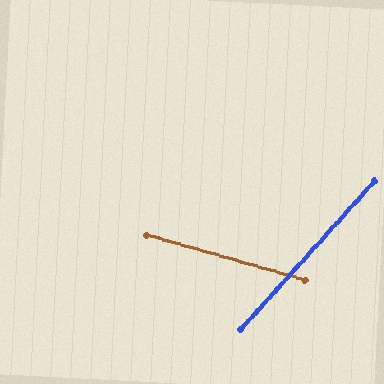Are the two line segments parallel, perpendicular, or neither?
Neither parallel nor perpendicular — they differ by about 64°.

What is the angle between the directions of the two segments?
Approximately 64 degrees.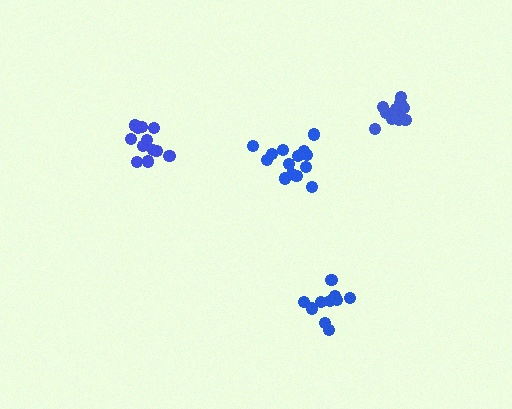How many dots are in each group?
Group 1: 14 dots, Group 2: 13 dots, Group 3: 10 dots, Group 4: 12 dots (49 total).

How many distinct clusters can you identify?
There are 4 distinct clusters.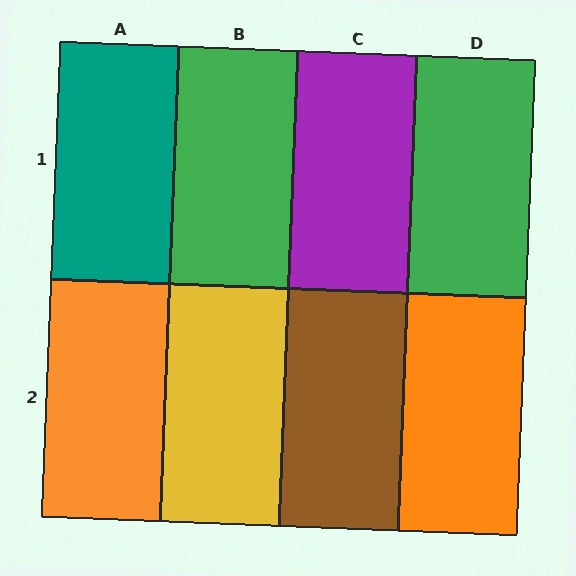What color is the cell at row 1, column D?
Green.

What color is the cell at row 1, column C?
Purple.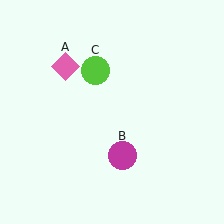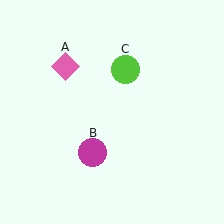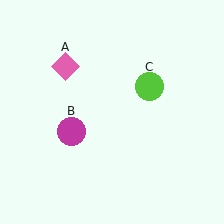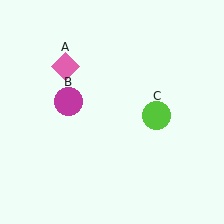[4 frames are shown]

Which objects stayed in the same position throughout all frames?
Pink diamond (object A) remained stationary.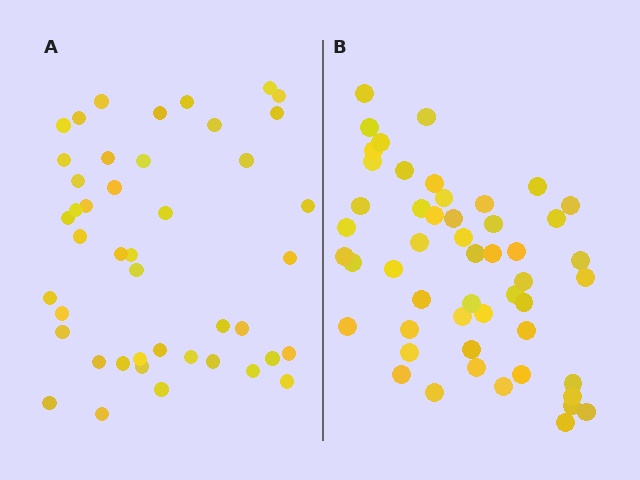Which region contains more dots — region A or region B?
Region B (the right region) has more dots.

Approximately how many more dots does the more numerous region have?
Region B has roughly 8 or so more dots than region A.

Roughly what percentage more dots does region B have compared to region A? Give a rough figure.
About 15% more.